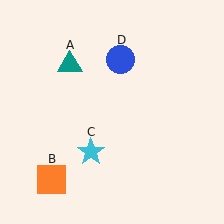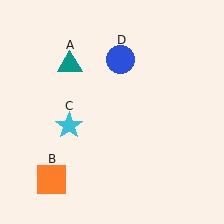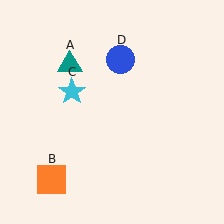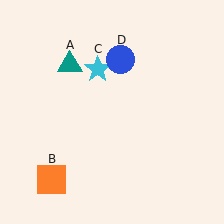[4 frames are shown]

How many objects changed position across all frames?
1 object changed position: cyan star (object C).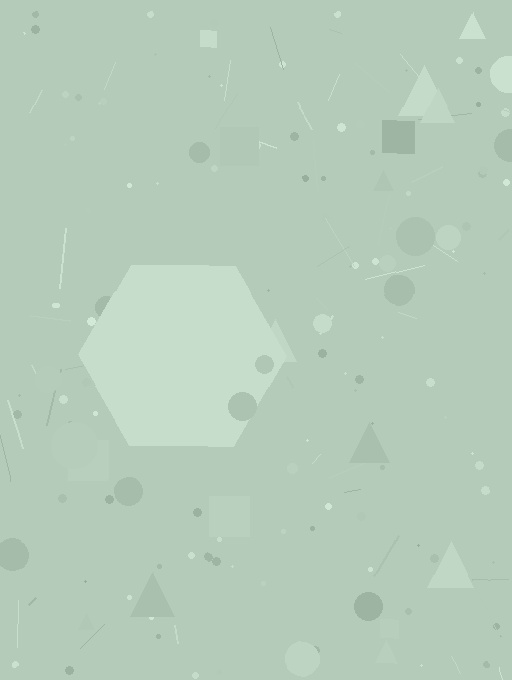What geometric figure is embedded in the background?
A hexagon is embedded in the background.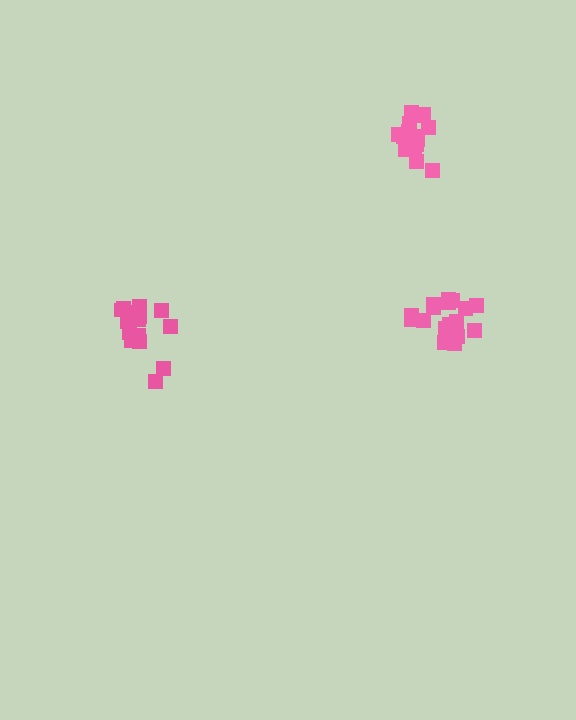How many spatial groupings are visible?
There are 3 spatial groupings.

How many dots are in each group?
Group 1: 17 dots, Group 2: 21 dots, Group 3: 15 dots (53 total).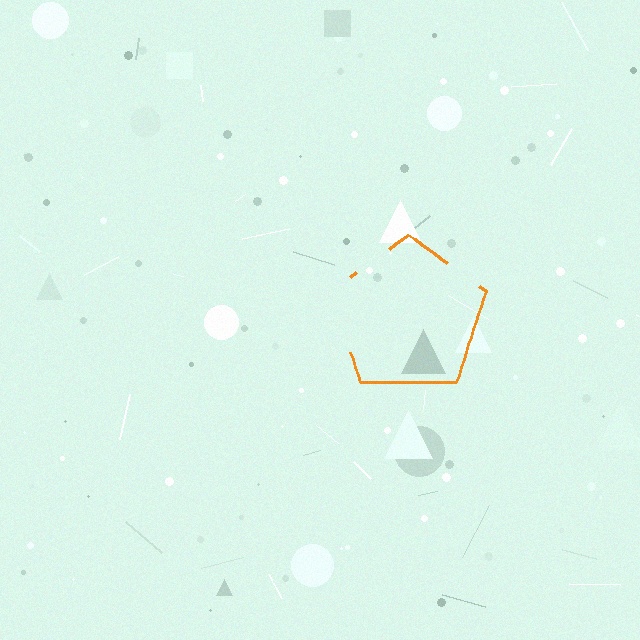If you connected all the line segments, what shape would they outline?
They would outline a pentagon.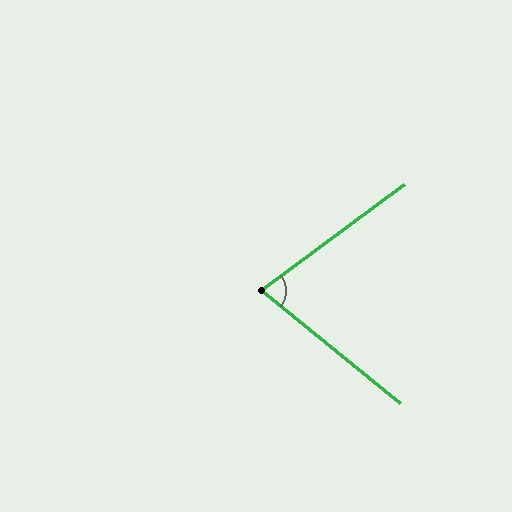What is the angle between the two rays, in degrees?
Approximately 76 degrees.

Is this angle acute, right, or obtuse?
It is acute.